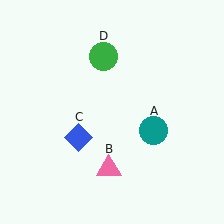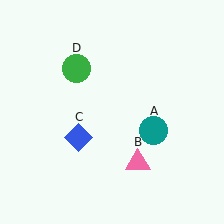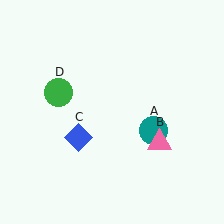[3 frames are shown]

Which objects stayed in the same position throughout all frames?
Teal circle (object A) and blue diamond (object C) remained stationary.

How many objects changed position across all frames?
2 objects changed position: pink triangle (object B), green circle (object D).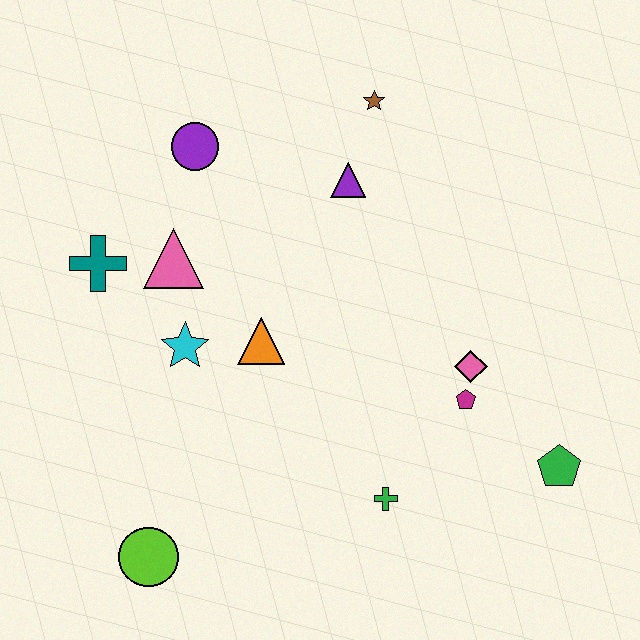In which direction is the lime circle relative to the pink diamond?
The lime circle is to the left of the pink diamond.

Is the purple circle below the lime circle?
No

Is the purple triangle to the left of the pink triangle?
No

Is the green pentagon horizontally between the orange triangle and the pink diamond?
No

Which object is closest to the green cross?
The magenta pentagon is closest to the green cross.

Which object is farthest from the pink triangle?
The green pentagon is farthest from the pink triangle.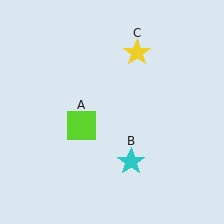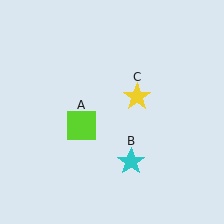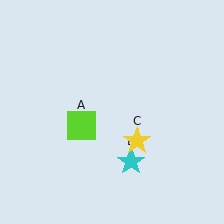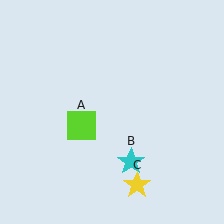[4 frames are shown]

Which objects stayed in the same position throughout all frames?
Lime square (object A) and cyan star (object B) remained stationary.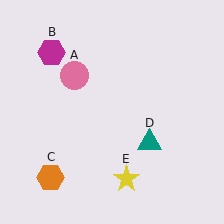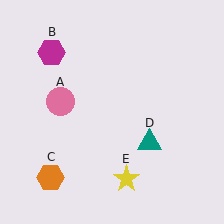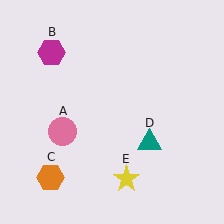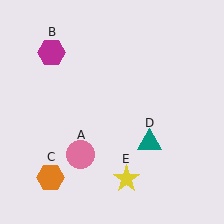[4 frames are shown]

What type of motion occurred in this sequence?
The pink circle (object A) rotated counterclockwise around the center of the scene.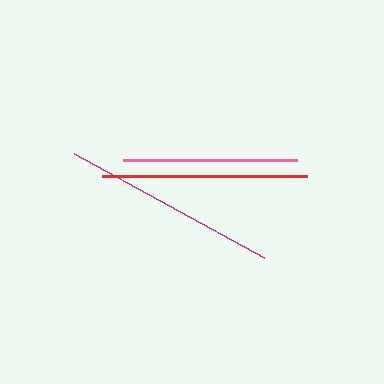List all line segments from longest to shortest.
From longest to shortest: magenta, red, pink.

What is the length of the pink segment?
The pink segment is approximately 174 pixels long.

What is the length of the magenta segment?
The magenta segment is approximately 217 pixels long.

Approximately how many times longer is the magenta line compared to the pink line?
The magenta line is approximately 1.2 times the length of the pink line.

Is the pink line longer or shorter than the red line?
The red line is longer than the pink line.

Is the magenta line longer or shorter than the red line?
The magenta line is longer than the red line.